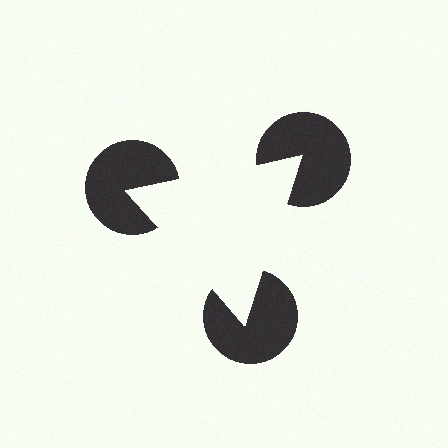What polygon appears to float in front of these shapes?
An illusory triangle — its edges are inferred from the aligned wedge cuts in the pac-man discs, not physically drawn.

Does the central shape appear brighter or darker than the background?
It typically appears slightly brighter than the background, even though no actual brightness change is drawn.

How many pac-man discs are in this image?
There are 3 — one at each vertex of the illusory triangle.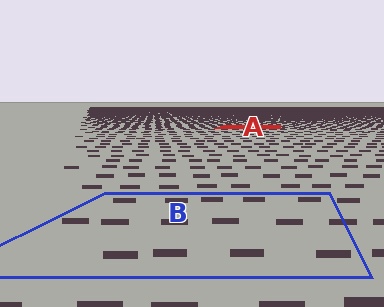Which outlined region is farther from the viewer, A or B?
Region A is farther from the viewer — the texture elements inside it appear smaller and more densely packed.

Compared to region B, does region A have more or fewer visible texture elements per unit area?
Region A has more texture elements per unit area — they are packed more densely because it is farther away.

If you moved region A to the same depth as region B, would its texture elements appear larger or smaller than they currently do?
They would appear larger. At a closer depth, the same texture elements are projected at a bigger on-screen size.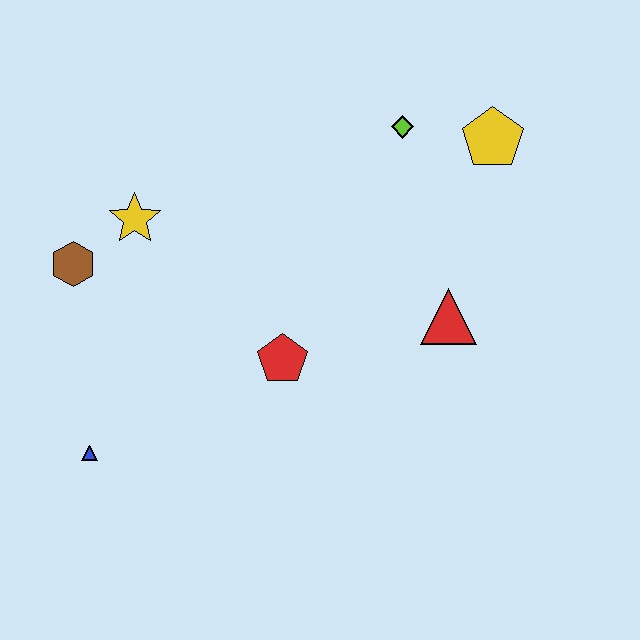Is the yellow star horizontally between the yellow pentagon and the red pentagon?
No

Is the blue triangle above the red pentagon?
No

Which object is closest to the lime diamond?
The yellow pentagon is closest to the lime diamond.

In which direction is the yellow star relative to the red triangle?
The yellow star is to the left of the red triangle.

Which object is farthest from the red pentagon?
The yellow pentagon is farthest from the red pentagon.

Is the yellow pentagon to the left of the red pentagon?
No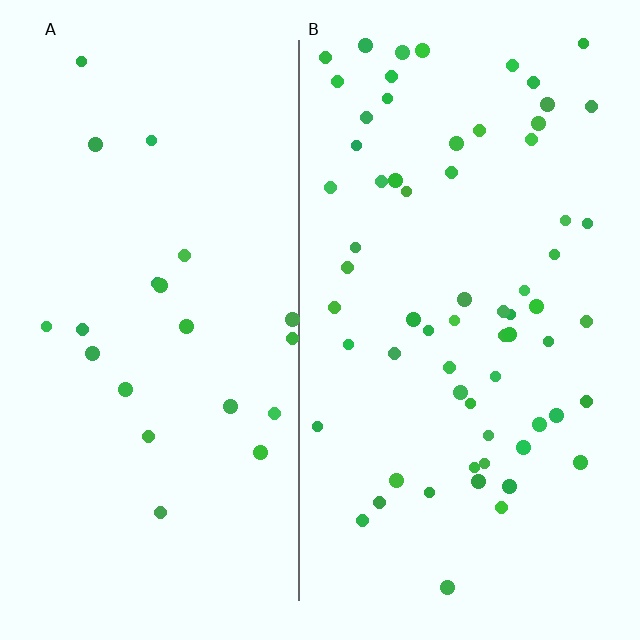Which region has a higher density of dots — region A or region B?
B (the right).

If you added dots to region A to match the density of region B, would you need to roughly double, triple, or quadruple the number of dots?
Approximately triple.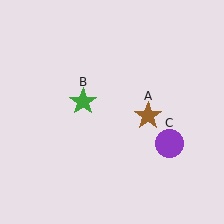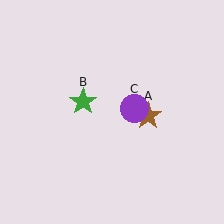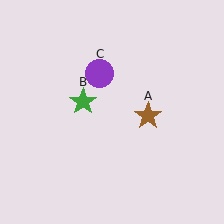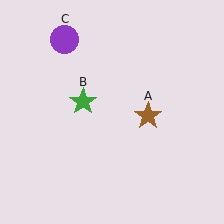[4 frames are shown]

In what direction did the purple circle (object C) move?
The purple circle (object C) moved up and to the left.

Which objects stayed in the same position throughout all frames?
Brown star (object A) and green star (object B) remained stationary.